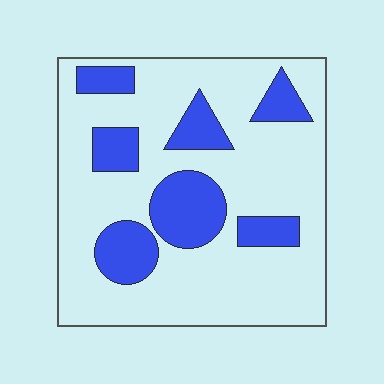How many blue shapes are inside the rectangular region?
7.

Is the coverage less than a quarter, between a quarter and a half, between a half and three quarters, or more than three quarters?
Less than a quarter.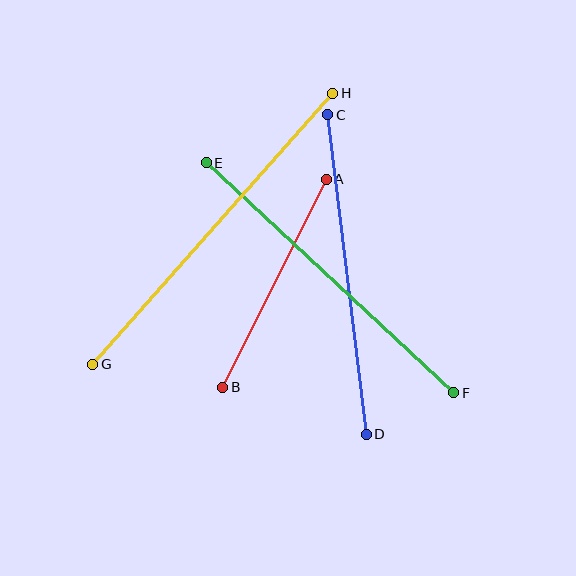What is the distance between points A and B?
The distance is approximately 232 pixels.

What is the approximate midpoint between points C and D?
The midpoint is at approximately (347, 274) pixels.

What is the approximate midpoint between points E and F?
The midpoint is at approximately (330, 278) pixels.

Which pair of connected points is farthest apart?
Points G and H are farthest apart.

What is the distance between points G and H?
The distance is approximately 362 pixels.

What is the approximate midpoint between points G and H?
The midpoint is at approximately (213, 229) pixels.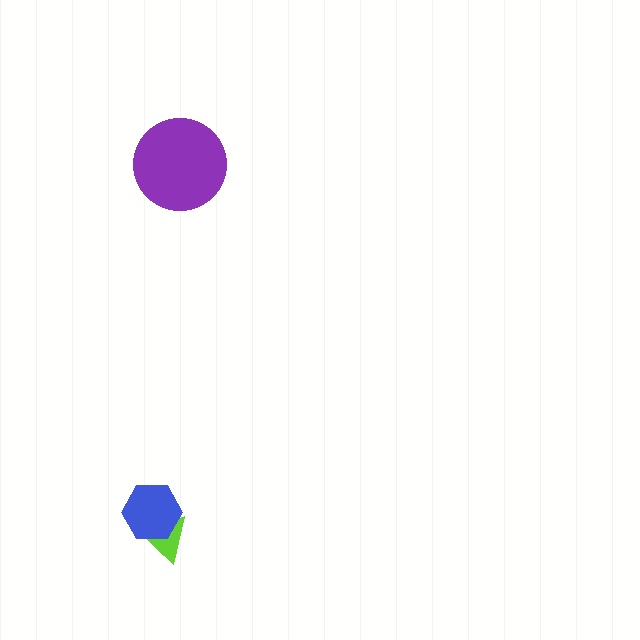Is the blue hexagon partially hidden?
No, no other shape covers it.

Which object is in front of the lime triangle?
The blue hexagon is in front of the lime triangle.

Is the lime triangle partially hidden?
Yes, it is partially covered by another shape.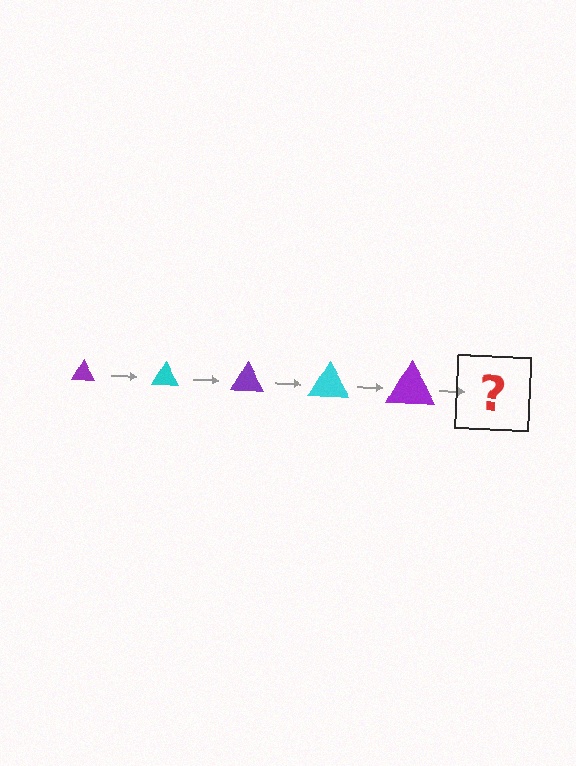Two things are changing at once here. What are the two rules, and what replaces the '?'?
The two rules are that the triangle grows larger each step and the color cycles through purple and cyan. The '?' should be a cyan triangle, larger than the previous one.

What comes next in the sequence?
The next element should be a cyan triangle, larger than the previous one.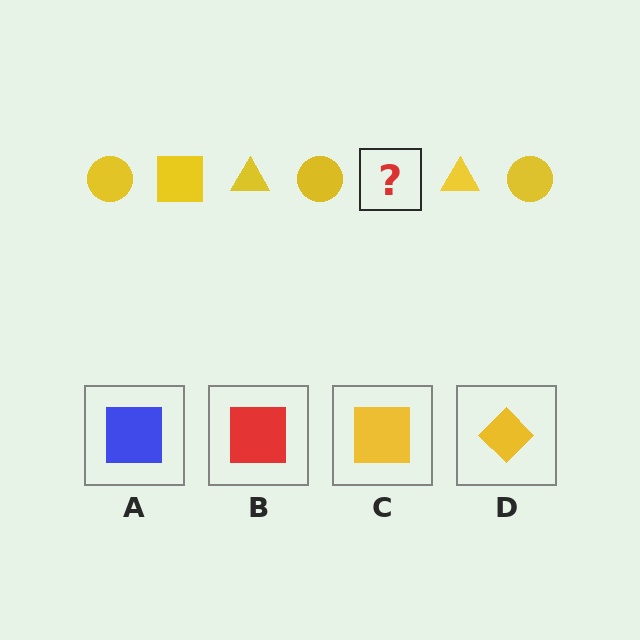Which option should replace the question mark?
Option C.